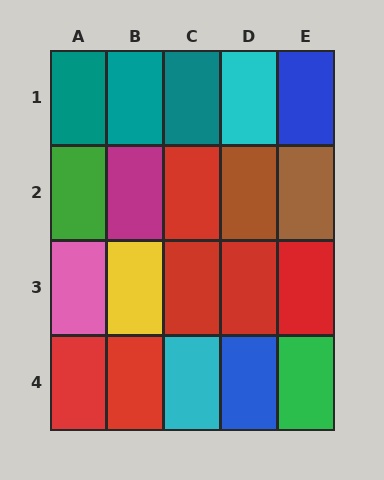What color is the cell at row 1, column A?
Teal.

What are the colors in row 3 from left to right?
Pink, yellow, red, red, red.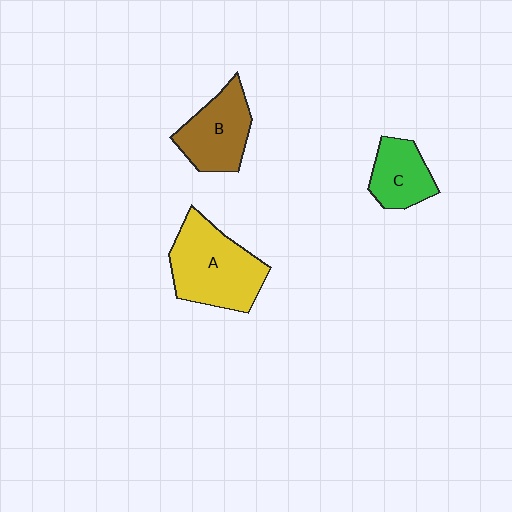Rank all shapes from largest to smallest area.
From largest to smallest: A (yellow), B (brown), C (green).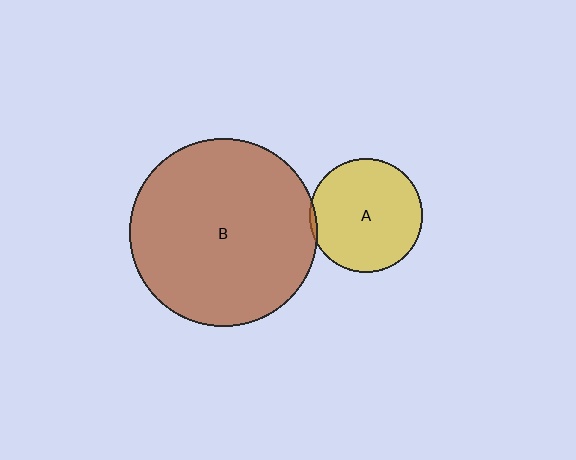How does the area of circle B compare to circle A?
Approximately 2.8 times.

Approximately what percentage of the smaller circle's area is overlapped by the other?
Approximately 5%.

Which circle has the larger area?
Circle B (brown).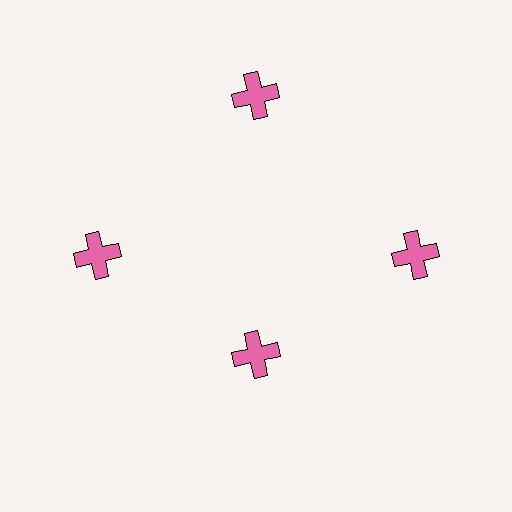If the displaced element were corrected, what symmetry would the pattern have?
It would have 4-fold rotational symmetry — the pattern would map onto itself every 90 degrees.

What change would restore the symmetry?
The symmetry would be restored by moving it outward, back onto the ring so that all 4 crosses sit at equal angles and equal distance from the center.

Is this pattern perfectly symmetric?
No. The 4 pink crosses are arranged in a ring, but one element near the 6 o'clock position is pulled inward toward the center, breaking the 4-fold rotational symmetry.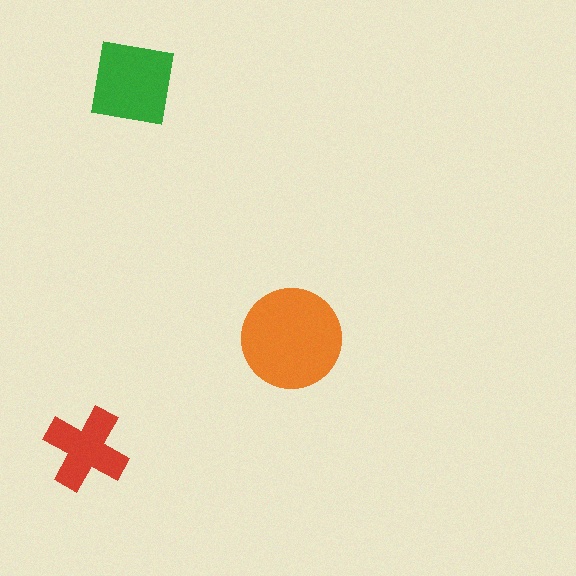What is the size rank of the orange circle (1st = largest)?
1st.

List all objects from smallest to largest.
The red cross, the green square, the orange circle.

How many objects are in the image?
There are 3 objects in the image.